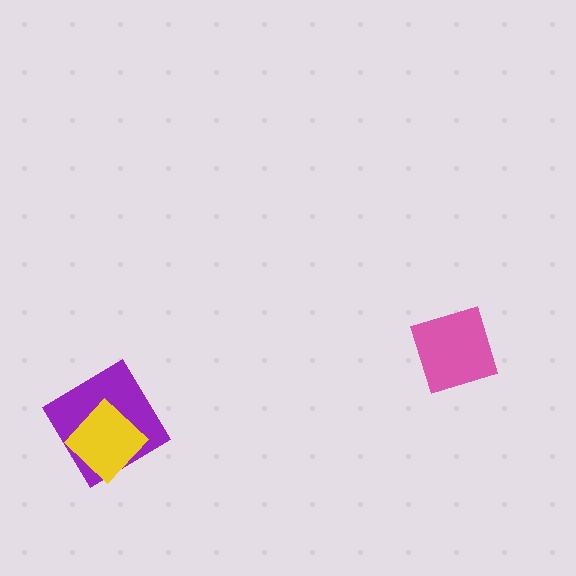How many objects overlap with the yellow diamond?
1 object overlaps with the yellow diamond.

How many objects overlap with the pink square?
0 objects overlap with the pink square.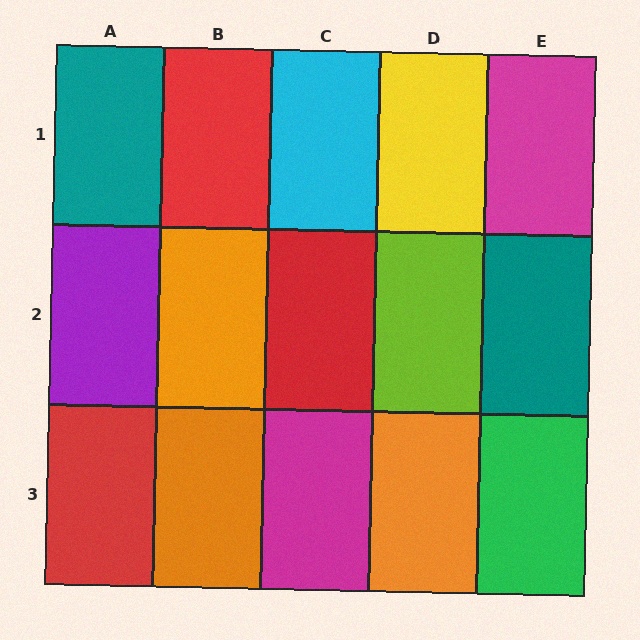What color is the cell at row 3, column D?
Orange.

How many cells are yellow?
1 cell is yellow.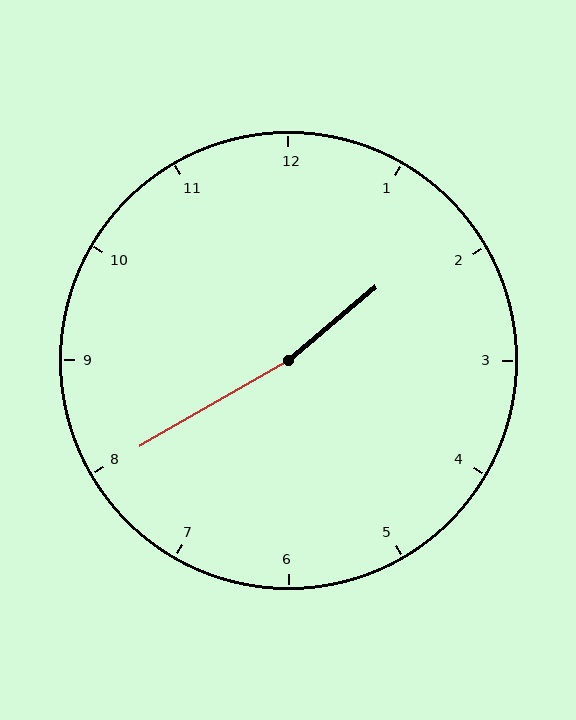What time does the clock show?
1:40.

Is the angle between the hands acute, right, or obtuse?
It is obtuse.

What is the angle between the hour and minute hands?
Approximately 170 degrees.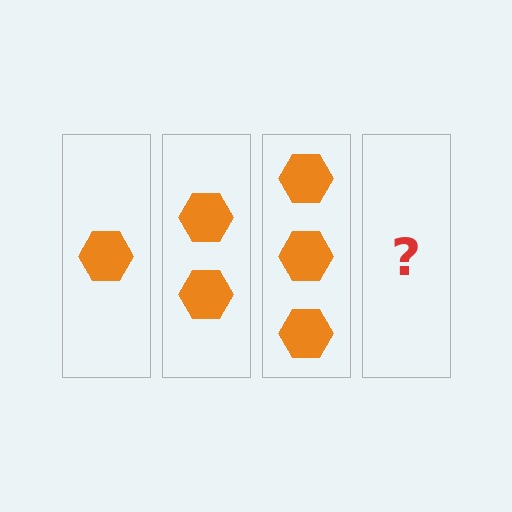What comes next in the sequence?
The next element should be 4 hexagons.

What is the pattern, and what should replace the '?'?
The pattern is that each step adds one more hexagon. The '?' should be 4 hexagons.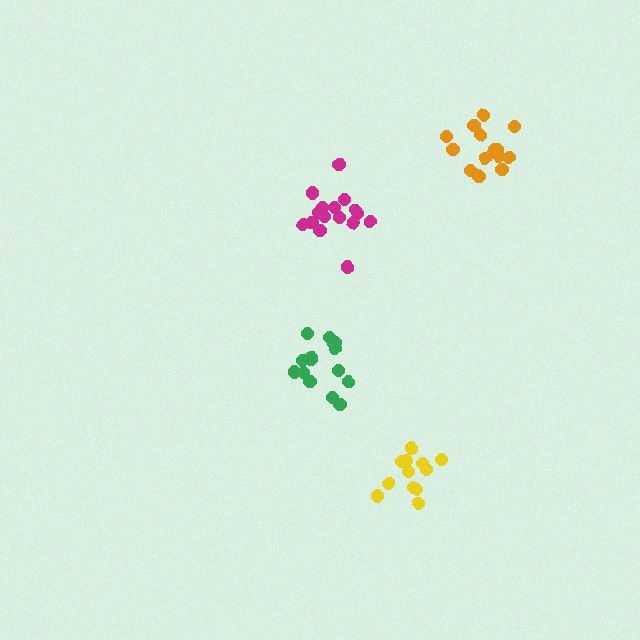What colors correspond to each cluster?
The clusters are colored: yellow, green, magenta, orange.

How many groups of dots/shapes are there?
There are 4 groups.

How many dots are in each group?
Group 1: 12 dots, Group 2: 15 dots, Group 3: 16 dots, Group 4: 16 dots (59 total).